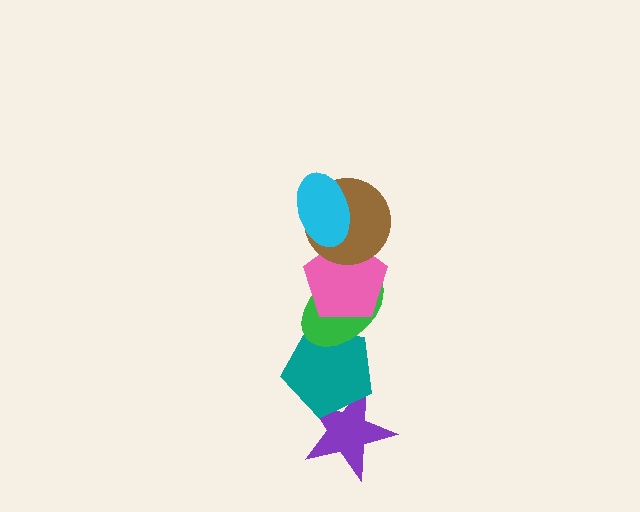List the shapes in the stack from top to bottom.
From top to bottom: the cyan ellipse, the brown circle, the pink pentagon, the green ellipse, the teal pentagon, the purple star.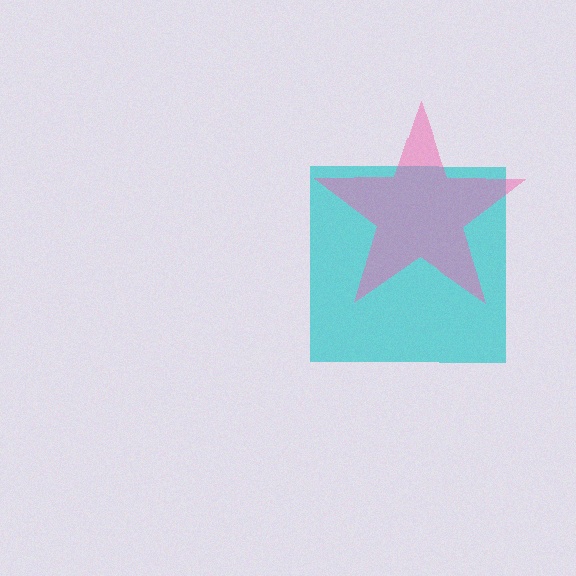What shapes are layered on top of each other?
The layered shapes are: a cyan square, a pink star.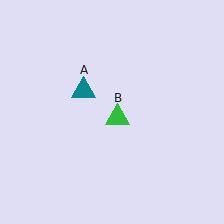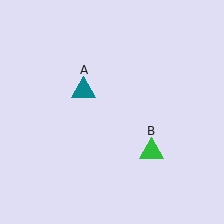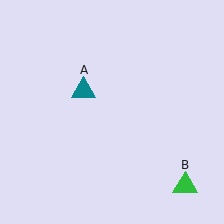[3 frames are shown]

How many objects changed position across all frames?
1 object changed position: green triangle (object B).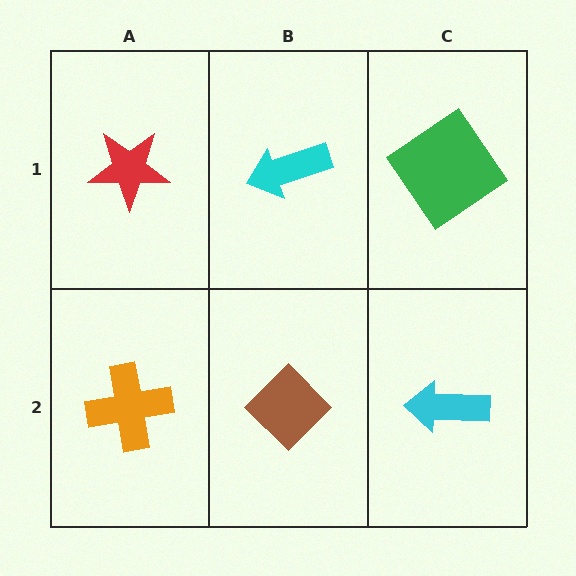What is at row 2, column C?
A cyan arrow.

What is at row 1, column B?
A cyan arrow.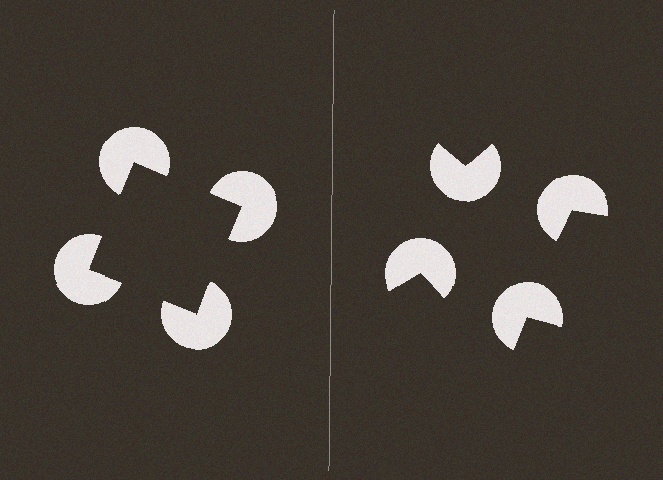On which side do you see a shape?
An illusory square appears on the left side. On the right side the wedge cuts are rotated, so no coherent shape forms.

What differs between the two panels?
The pac-man discs are positioned identically on both sides; only the wedge orientations differ. On the left they align to a square; on the right they are misaligned.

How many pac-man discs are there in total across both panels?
8 — 4 on each side.